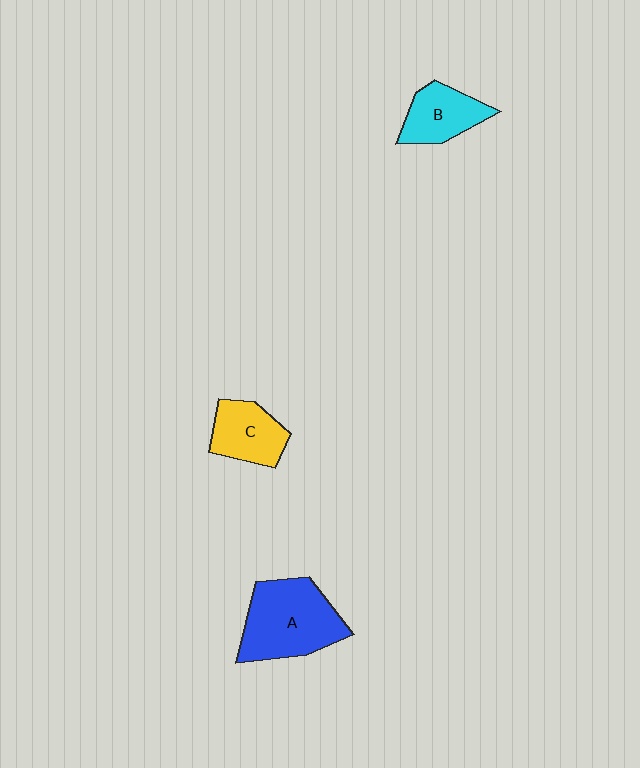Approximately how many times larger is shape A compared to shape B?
Approximately 1.8 times.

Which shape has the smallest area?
Shape B (cyan).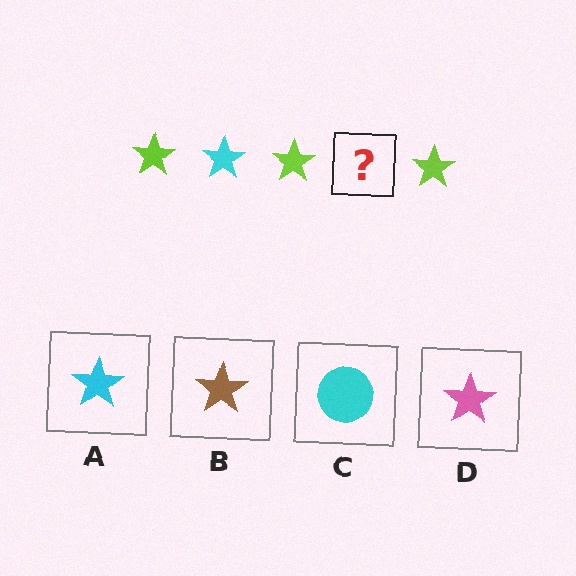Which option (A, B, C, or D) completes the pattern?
A.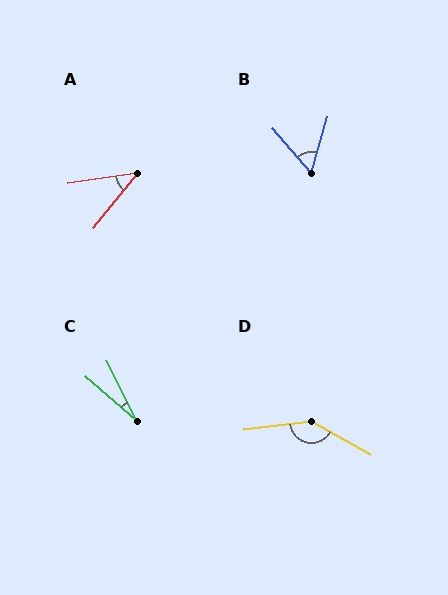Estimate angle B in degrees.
Approximately 57 degrees.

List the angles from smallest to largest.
C (22°), A (43°), B (57°), D (144°).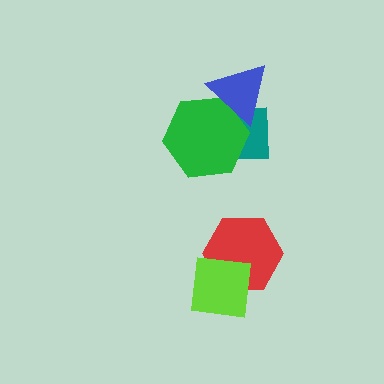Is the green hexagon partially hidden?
Yes, it is partially covered by another shape.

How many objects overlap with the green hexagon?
2 objects overlap with the green hexagon.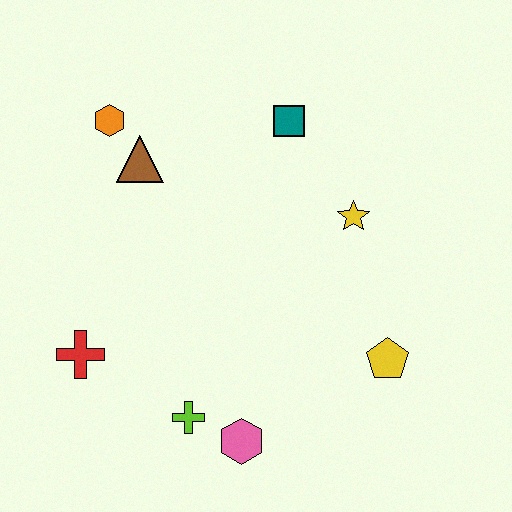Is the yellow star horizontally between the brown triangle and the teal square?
No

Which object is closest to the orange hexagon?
The brown triangle is closest to the orange hexagon.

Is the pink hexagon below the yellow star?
Yes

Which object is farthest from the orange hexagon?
The yellow pentagon is farthest from the orange hexagon.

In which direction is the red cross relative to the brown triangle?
The red cross is below the brown triangle.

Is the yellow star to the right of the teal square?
Yes